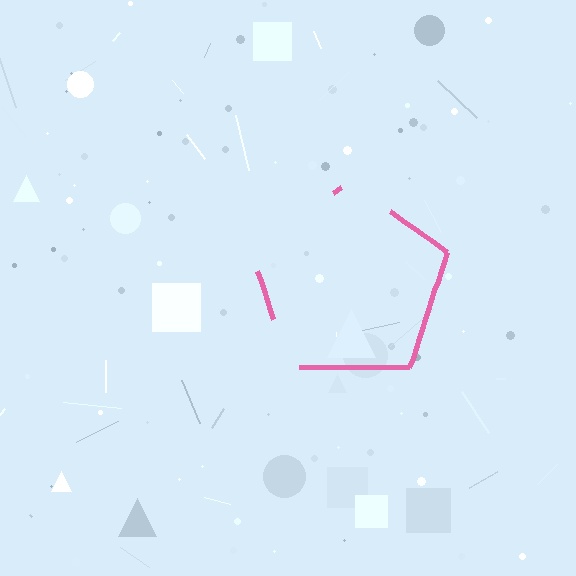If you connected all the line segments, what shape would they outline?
They would outline a pentagon.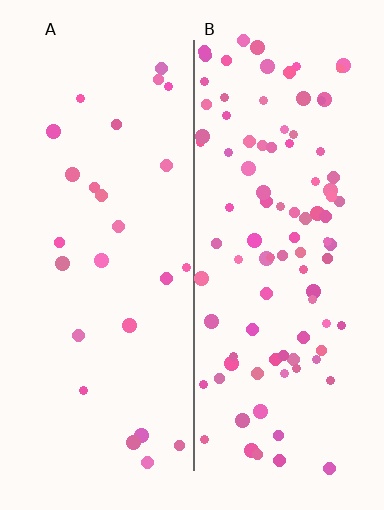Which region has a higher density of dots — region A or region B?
B (the right).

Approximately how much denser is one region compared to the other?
Approximately 3.8× — region B over region A.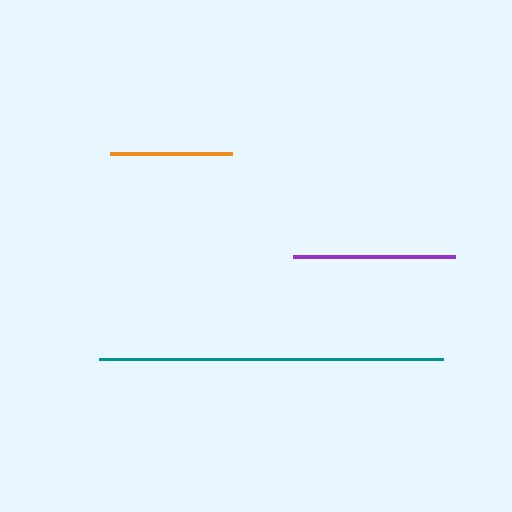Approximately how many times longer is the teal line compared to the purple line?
The teal line is approximately 2.1 times the length of the purple line.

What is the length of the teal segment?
The teal segment is approximately 344 pixels long.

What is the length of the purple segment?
The purple segment is approximately 162 pixels long.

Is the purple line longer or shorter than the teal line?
The teal line is longer than the purple line.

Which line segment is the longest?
The teal line is the longest at approximately 344 pixels.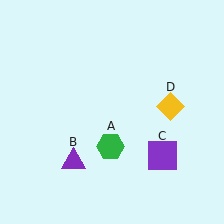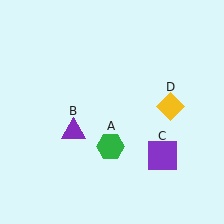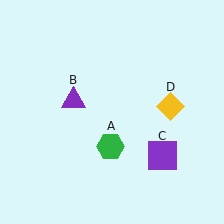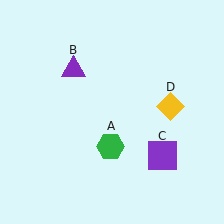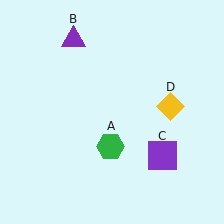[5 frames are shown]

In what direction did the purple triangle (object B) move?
The purple triangle (object B) moved up.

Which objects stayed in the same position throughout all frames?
Green hexagon (object A) and purple square (object C) and yellow diamond (object D) remained stationary.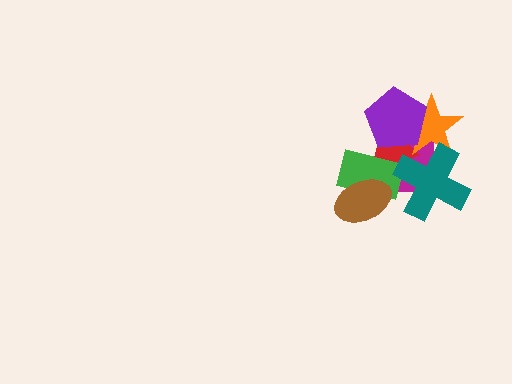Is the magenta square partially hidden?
Yes, it is partially covered by another shape.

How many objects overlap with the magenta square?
5 objects overlap with the magenta square.